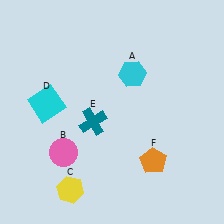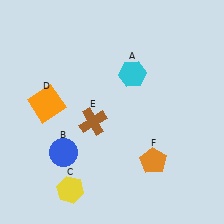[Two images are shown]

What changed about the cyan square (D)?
In Image 1, D is cyan. In Image 2, it changed to orange.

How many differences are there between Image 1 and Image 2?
There are 3 differences between the two images.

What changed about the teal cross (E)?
In Image 1, E is teal. In Image 2, it changed to brown.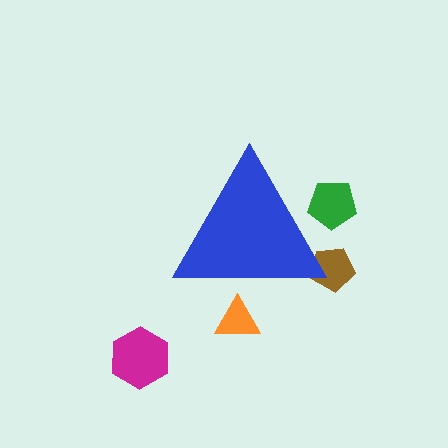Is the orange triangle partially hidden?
Yes, the orange triangle is partially hidden behind the blue triangle.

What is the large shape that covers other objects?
A blue triangle.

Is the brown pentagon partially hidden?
Yes, the brown pentagon is partially hidden behind the blue triangle.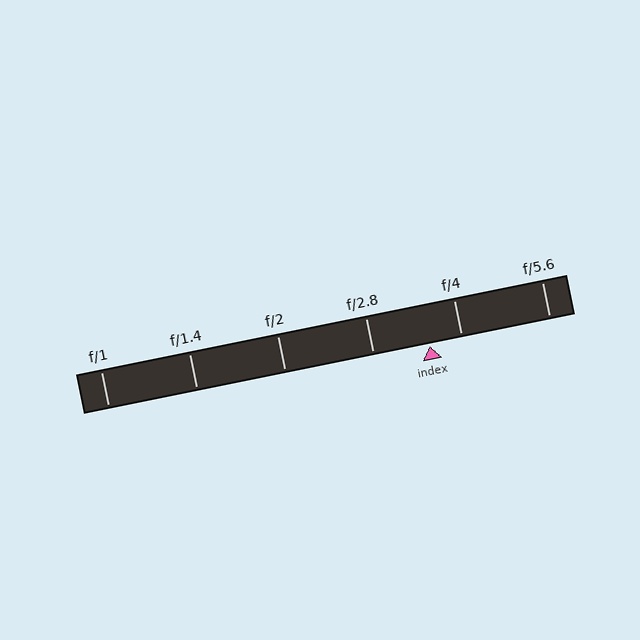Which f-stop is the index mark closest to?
The index mark is closest to f/4.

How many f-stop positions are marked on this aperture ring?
There are 6 f-stop positions marked.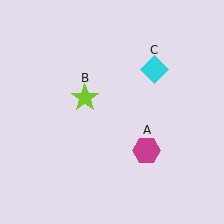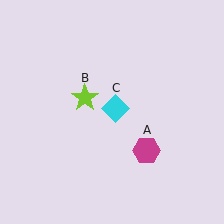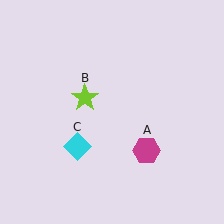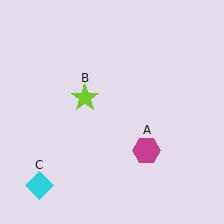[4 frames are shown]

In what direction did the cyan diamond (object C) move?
The cyan diamond (object C) moved down and to the left.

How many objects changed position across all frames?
1 object changed position: cyan diamond (object C).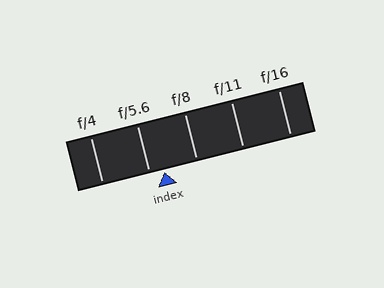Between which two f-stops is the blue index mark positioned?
The index mark is between f/5.6 and f/8.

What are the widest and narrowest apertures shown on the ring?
The widest aperture shown is f/4 and the narrowest is f/16.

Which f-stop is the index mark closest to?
The index mark is closest to f/5.6.